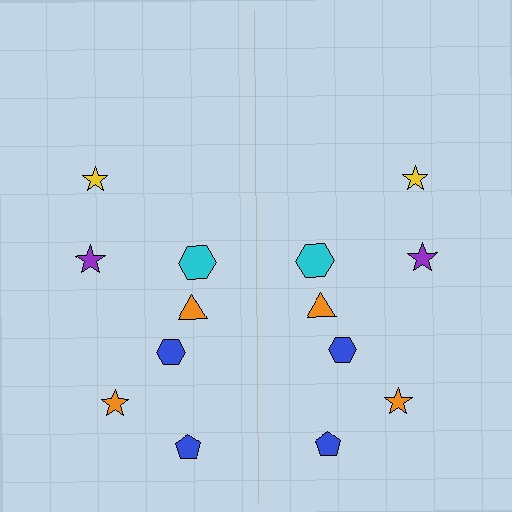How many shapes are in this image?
There are 14 shapes in this image.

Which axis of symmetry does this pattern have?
The pattern has a vertical axis of symmetry running through the center of the image.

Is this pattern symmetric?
Yes, this pattern has bilateral (reflection) symmetry.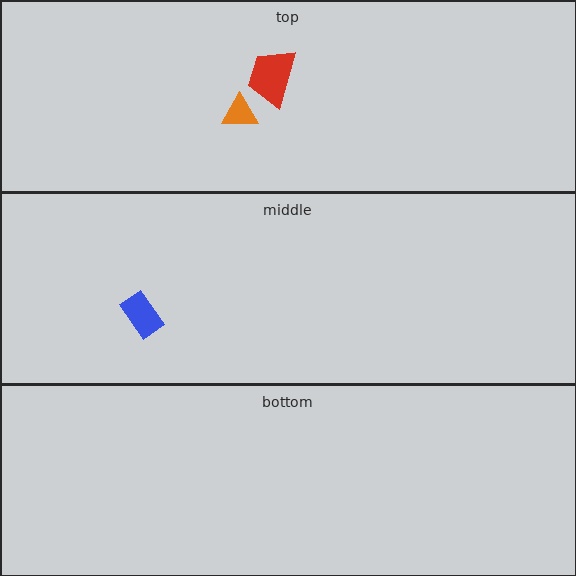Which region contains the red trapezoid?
The top region.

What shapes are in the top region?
The orange triangle, the red trapezoid.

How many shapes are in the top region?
2.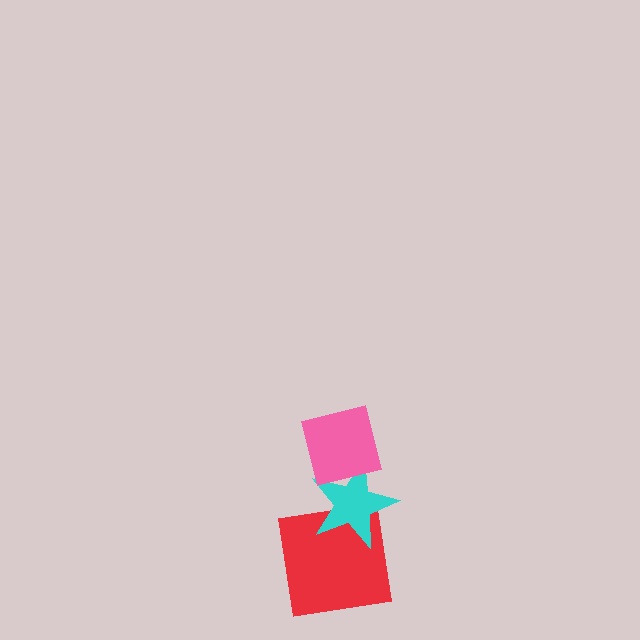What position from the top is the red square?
The red square is 3rd from the top.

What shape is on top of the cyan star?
The pink square is on top of the cyan star.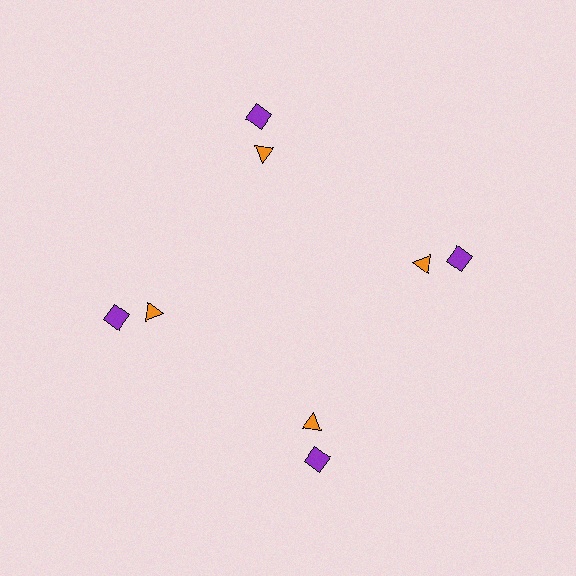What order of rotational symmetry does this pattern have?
This pattern has 4-fold rotational symmetry.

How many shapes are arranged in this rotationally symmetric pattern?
There are 8 shapes, arranged in 4 groups of 2.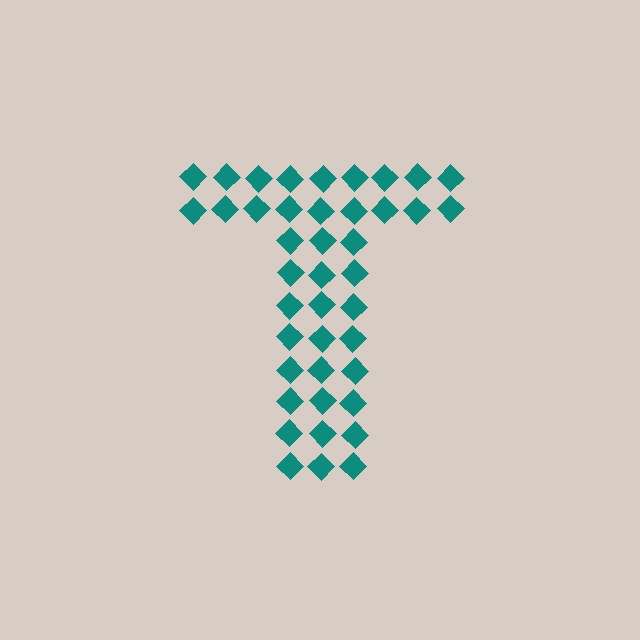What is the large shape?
The large shape is the letter T.